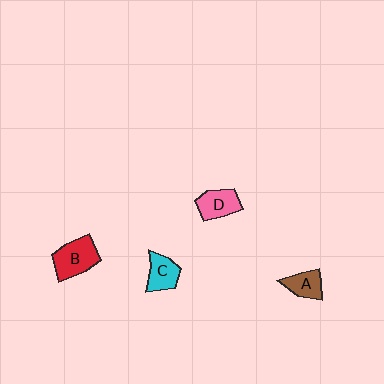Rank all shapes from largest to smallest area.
From largest to smallest: B (red), D (pink), C (cyan), A (brown).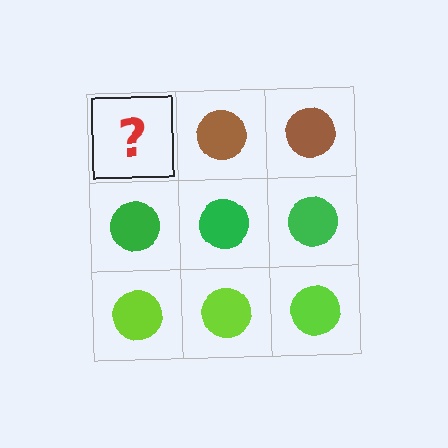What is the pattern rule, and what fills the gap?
The rule is that each row has a consistent color. The gap should be filled with a brown circle.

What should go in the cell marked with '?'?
The missing cell should contain a brown circle.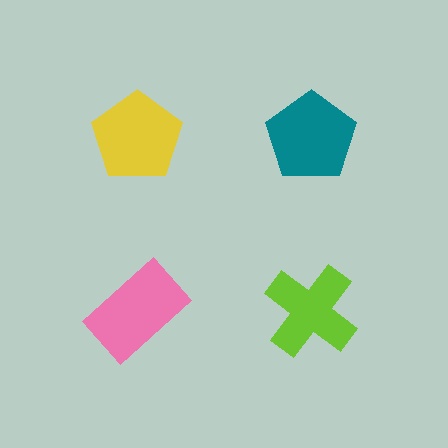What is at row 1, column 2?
A teal pentagon.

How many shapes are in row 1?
2 shapes.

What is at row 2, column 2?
A lime cross.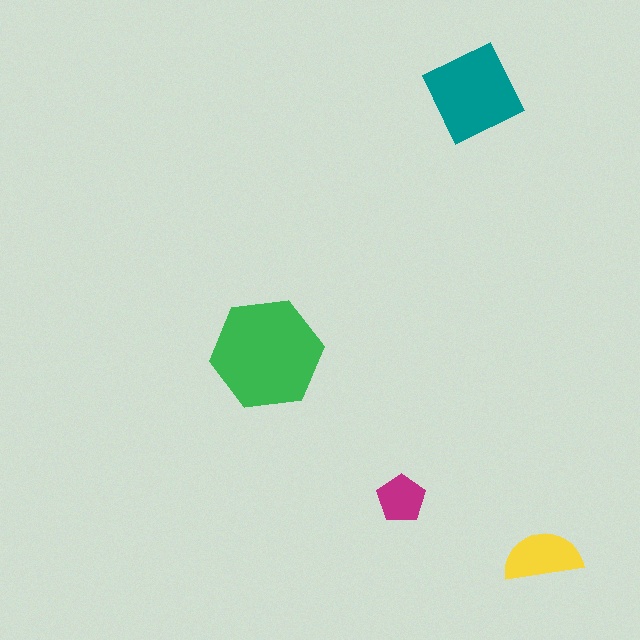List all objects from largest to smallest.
The green hexagon, the teal square, the yellow semicircle, the magenta pentagon.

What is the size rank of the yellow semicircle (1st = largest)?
3rd.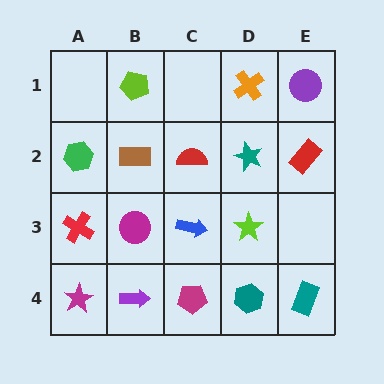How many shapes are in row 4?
5 shapes.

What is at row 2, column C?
A red semicircle.